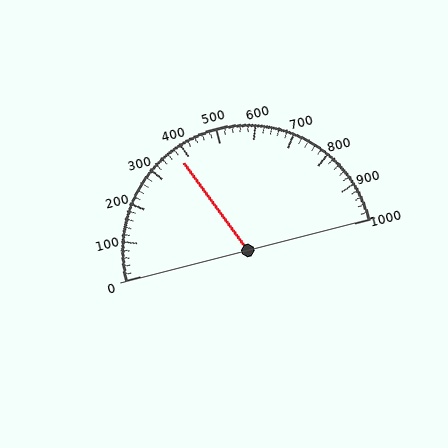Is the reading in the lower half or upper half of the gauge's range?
The reading is in the lower half of the range (0 to 1000).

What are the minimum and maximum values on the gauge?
The gauge ranges from 0 to 1000.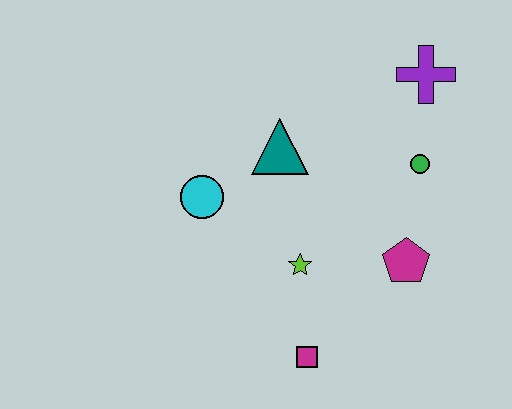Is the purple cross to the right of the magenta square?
Yes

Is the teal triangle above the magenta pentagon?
Yes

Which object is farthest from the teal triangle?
The magenta square is farthest from the teal triangle.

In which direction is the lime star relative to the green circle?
The lime star is to the left of the green circle.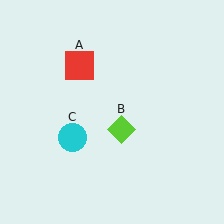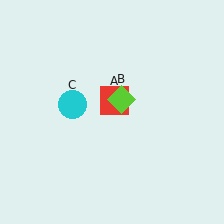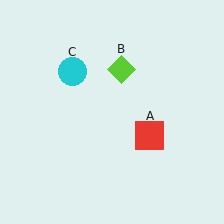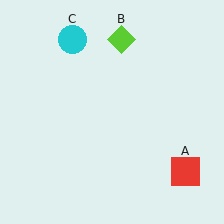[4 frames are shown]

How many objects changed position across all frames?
3 objects changed position: red square (object A), lime diamond (object B), cyan circle (object C).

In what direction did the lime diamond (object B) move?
The lime diamond (object B) moved up.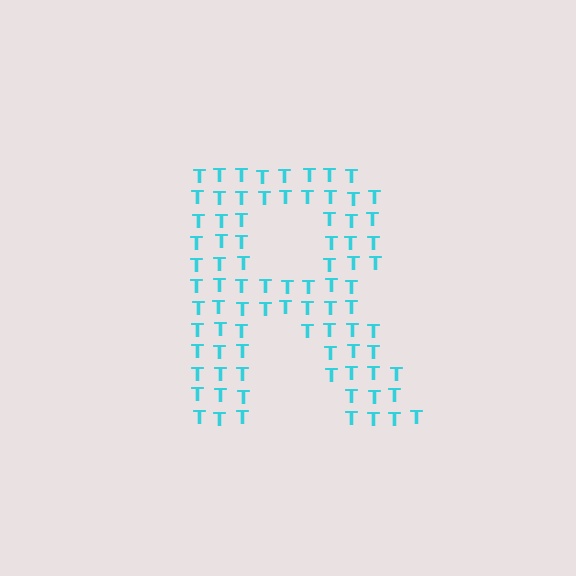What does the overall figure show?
The overall figure shows the letter R.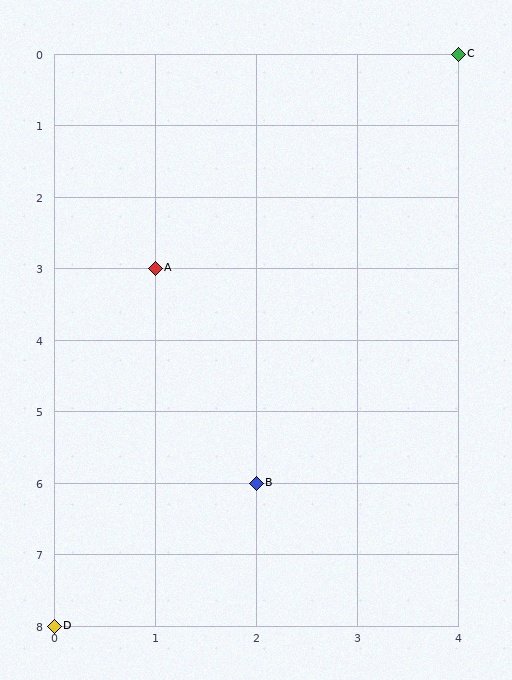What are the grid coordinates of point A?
Point A is at grid coordinates (1, 3).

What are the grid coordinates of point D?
Point D is at grid coordinates (0, 8).